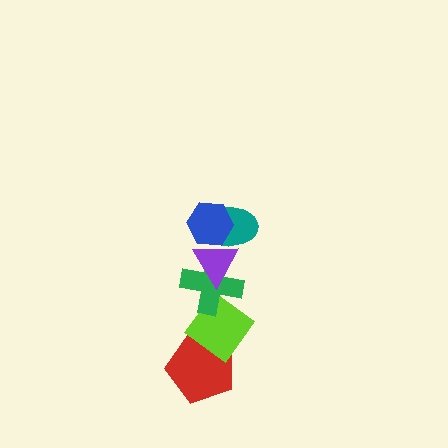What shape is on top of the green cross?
The purple triangle is on top of the green cross.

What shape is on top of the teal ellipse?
The blue hexagon is on top of the teal ellipse.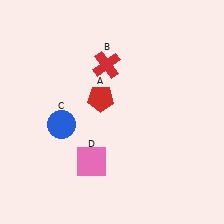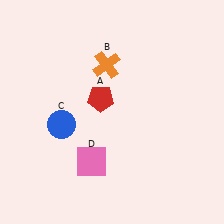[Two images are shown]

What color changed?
The cross (B) changed from red in Image 1 to orange in Image 2.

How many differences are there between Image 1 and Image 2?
There is 1 difference between the two images.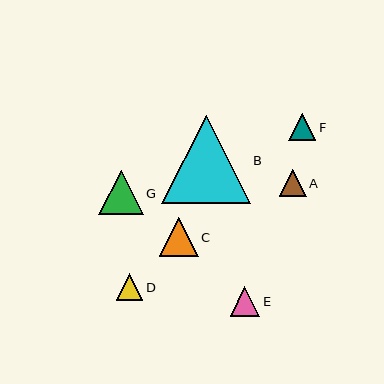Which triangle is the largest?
Triangle B is the largest with a size of approximately 88 pixels.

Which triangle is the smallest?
Triangle A is the smallest with a size of approximately 26 pixels.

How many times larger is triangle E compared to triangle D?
Triangle E is approximately 1.1 times the size of triangle D.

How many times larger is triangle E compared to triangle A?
Triangle E is approximately 1.1 times the size of triangle A.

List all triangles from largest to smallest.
From largest to smallest: B, G, C, E, F, D, A.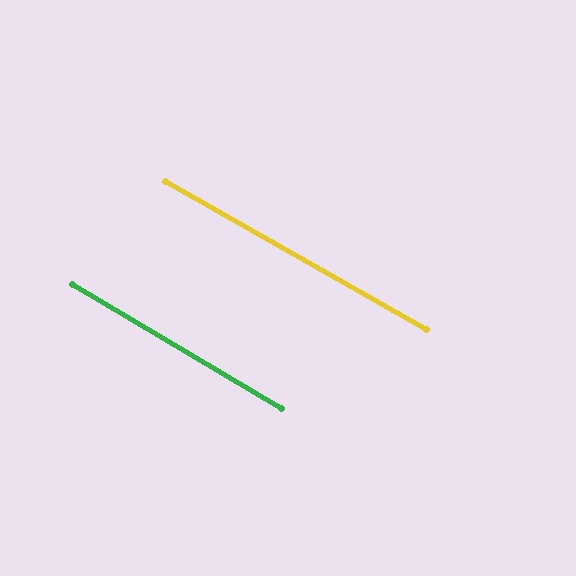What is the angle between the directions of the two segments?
Approximately 1 degree.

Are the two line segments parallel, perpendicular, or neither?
Parallel — their directions differ by only 1.2°.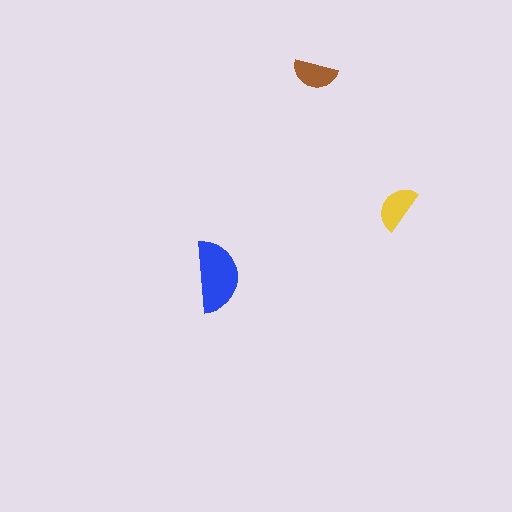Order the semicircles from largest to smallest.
the blue one, the yellow one, the brown one.